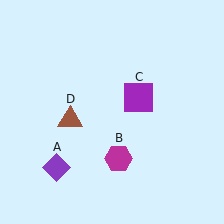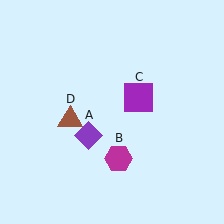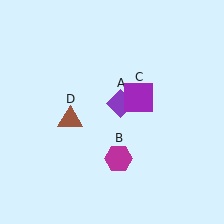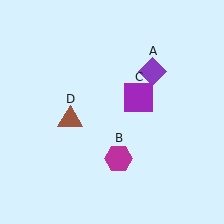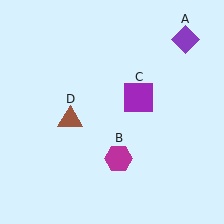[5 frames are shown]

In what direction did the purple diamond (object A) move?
The purple diamond (object A) moved up and to the right.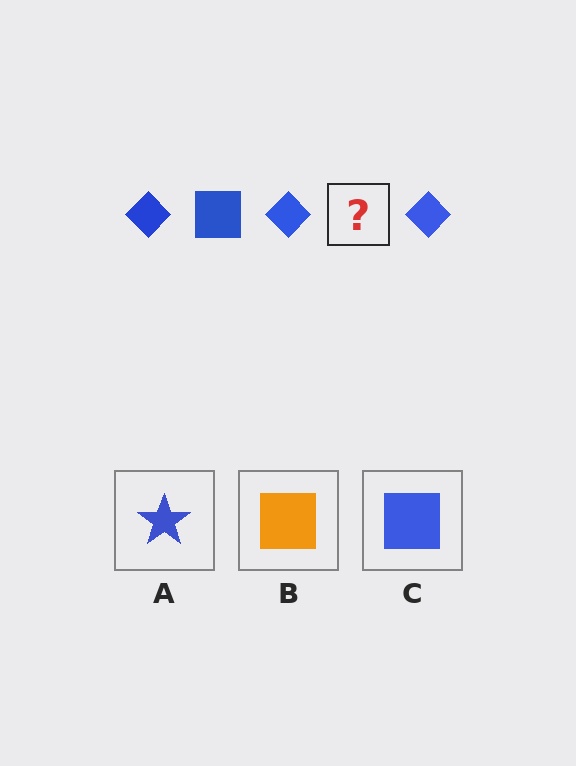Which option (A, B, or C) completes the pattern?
C.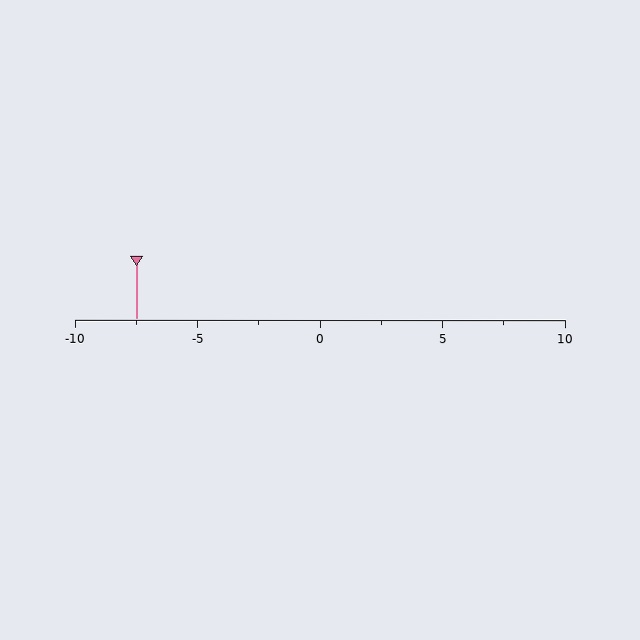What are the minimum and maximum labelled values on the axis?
The axis runs from -10 to 10.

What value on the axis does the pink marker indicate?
The marker indicates approximately -7.5.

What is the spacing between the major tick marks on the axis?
The major ticks are spaced 5 apart.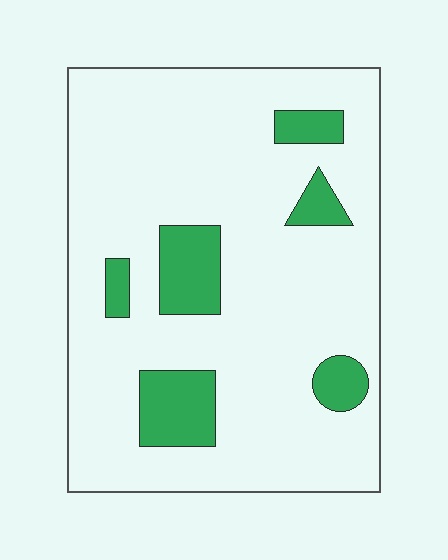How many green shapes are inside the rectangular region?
6.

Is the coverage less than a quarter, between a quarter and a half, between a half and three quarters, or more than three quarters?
Less than a quarter.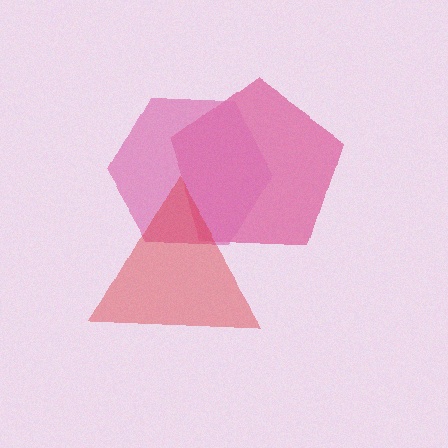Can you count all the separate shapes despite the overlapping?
Yes, there are 3 separate shapes.